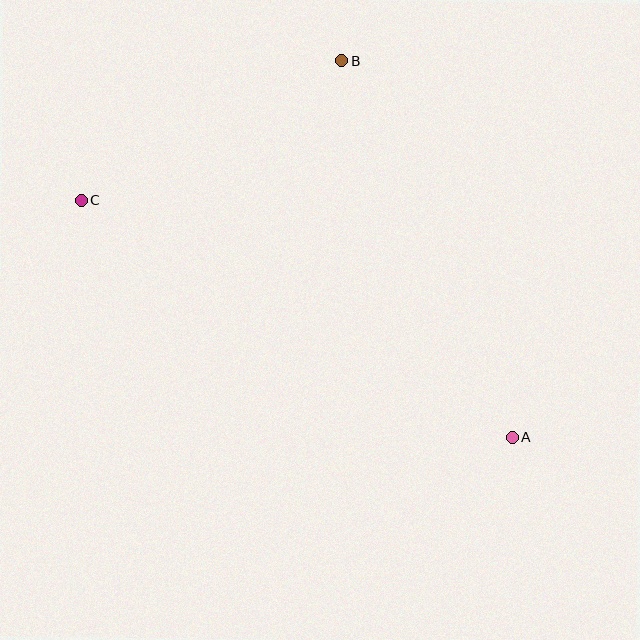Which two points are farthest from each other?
Points A and C are farthest from each other.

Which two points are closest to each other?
Points B and C are closest to each other.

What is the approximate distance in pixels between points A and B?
The distance between A and B is approximately 413 pixels.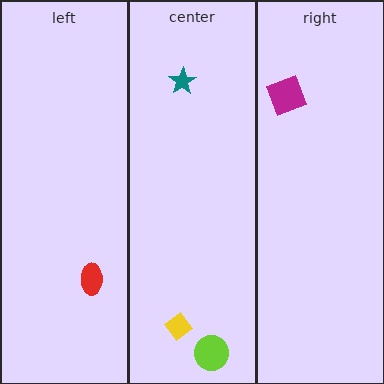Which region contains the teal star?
The center region.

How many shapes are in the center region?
3.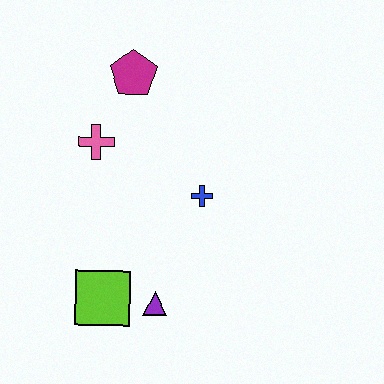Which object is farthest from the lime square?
The magenta pentagon is farthest from the lime square.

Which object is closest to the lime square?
The purple triangle is closest to the lime square.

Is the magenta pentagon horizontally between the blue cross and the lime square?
Yes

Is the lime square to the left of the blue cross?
Yes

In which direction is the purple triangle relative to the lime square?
The purple triangle is to the right of the lime square.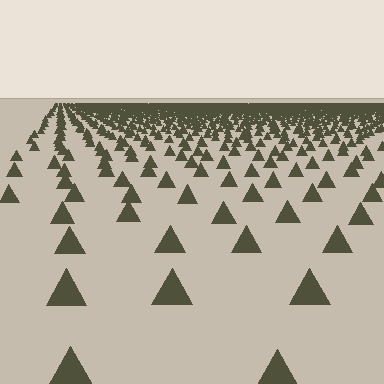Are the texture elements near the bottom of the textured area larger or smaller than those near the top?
Larger. Near the bottom, elements are closer to the viewer and appear at a bigger on-screen size.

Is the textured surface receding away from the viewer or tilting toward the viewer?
The surface is receding away from the viewer. Texture elements get smaller and denser toward the top.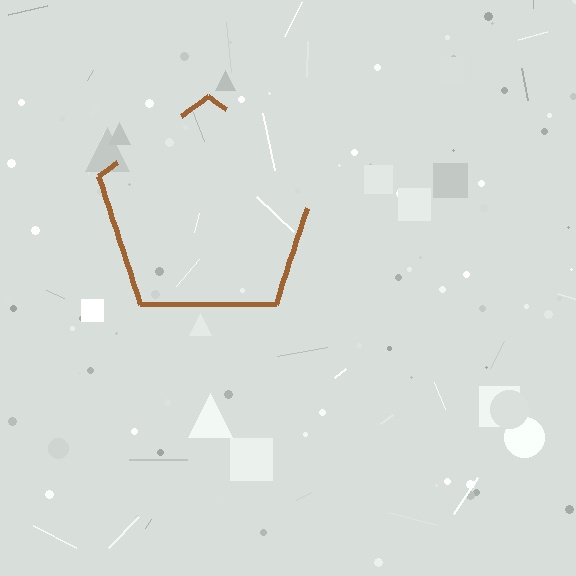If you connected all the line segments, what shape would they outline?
They would outline a pentagon.